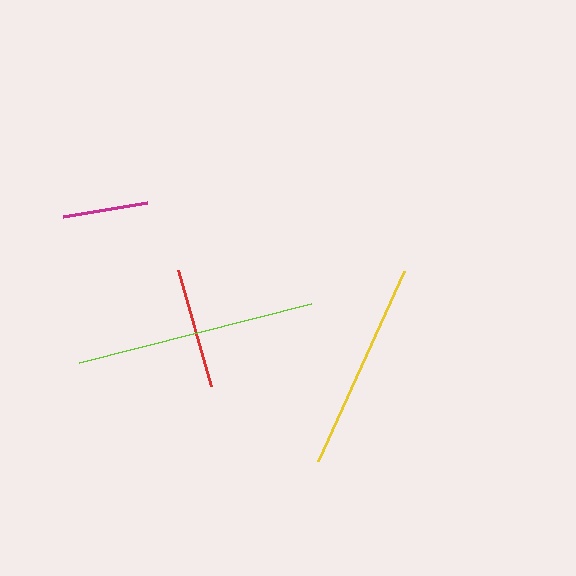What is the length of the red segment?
The red segment is approximately 120 pixels long.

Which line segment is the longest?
The lime line is the longest at approximately 240 pixels.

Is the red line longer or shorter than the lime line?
The lime line is longer than the red line.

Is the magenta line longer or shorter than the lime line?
The lime line is longer than the magenta line.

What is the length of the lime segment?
The lime segment is approximately 240 pixels long.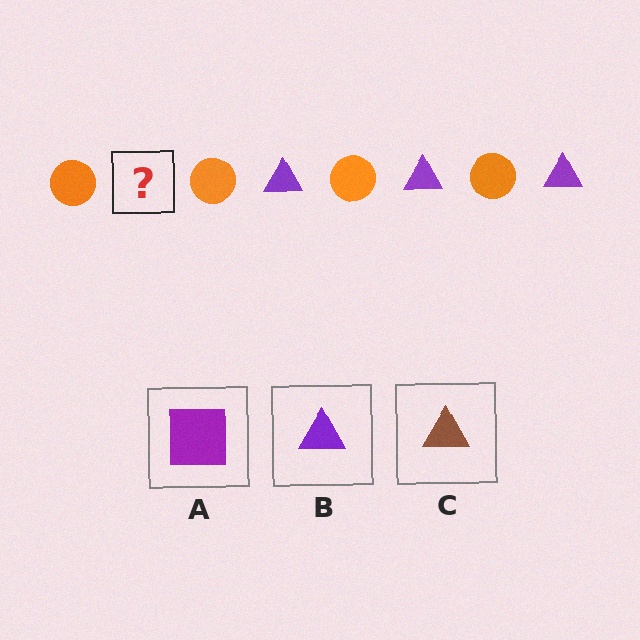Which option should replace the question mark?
Option B.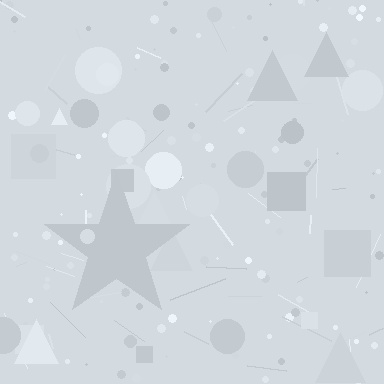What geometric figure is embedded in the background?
A star is embedded in the background.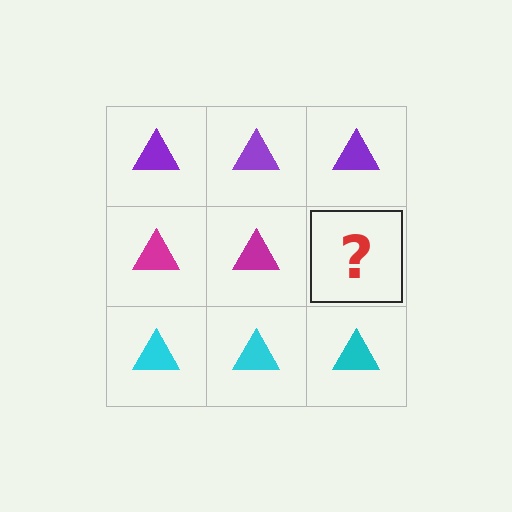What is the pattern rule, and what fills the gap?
The rule is that each row has a consistent color. The gap should be filled with a magenta triangle.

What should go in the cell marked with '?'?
The missing cell should contain a magenta triangle.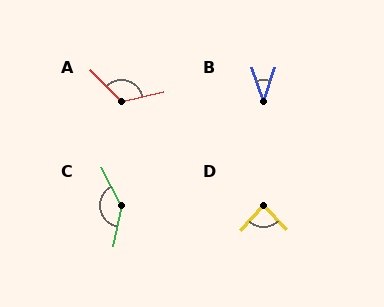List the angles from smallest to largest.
B (37°), D (85°), A (121°), C (141°).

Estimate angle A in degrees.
Approximately 121 degrees.